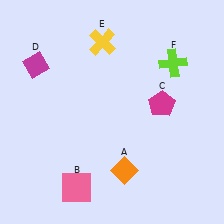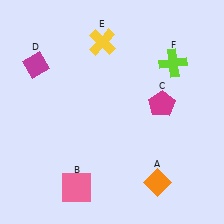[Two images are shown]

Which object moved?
The orange diamond (A) moved right.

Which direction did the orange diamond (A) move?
The orange diamond (A) moved right.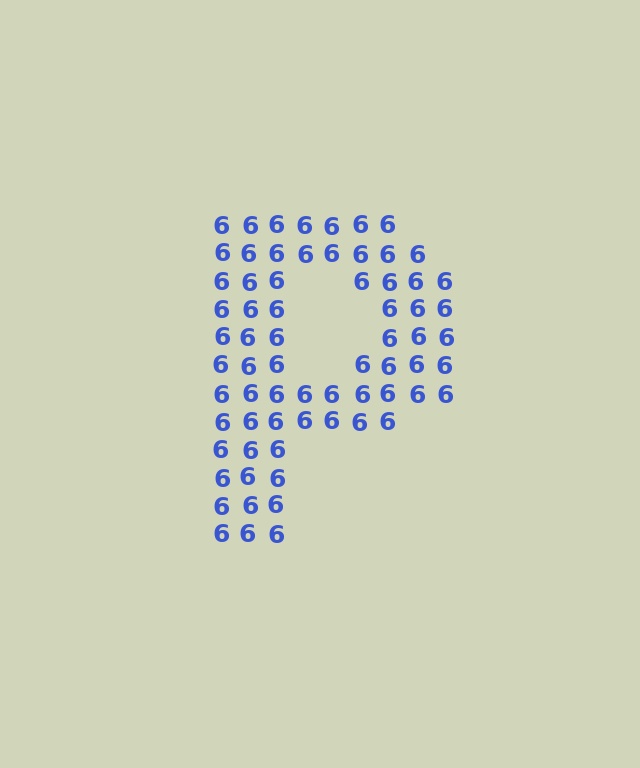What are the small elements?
The small elements are digit 6's.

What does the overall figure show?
The overall figure shows the letter P.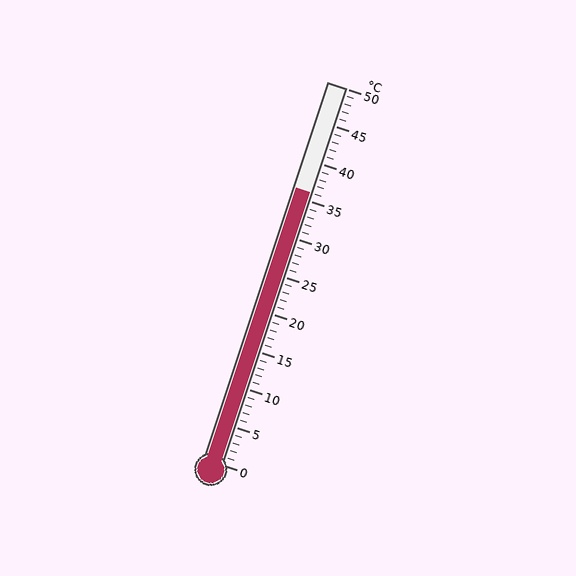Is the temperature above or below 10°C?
The temperature is above 10°C.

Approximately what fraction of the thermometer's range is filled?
The thermometer is filled to approximately 70% of its range.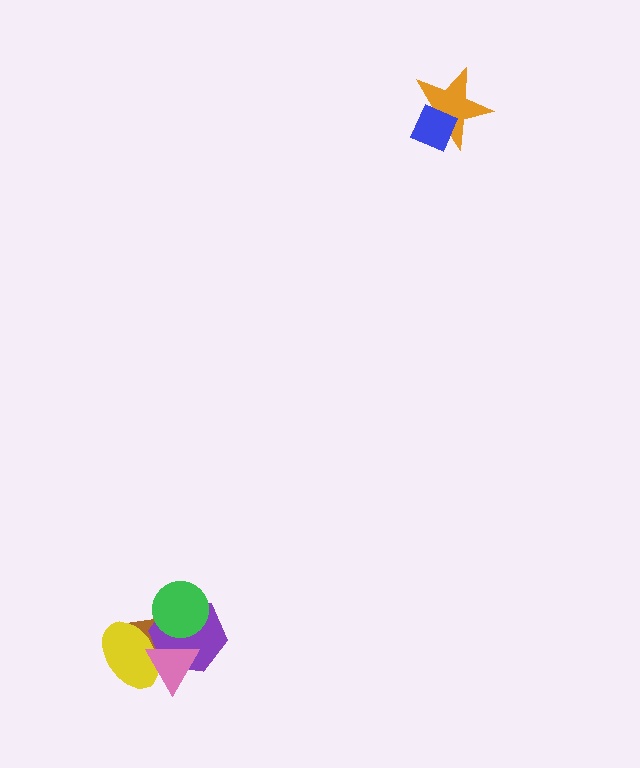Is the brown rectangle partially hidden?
Yes, it is partially covered by another shape.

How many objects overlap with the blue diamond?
1 object overlaps with the blue diamond.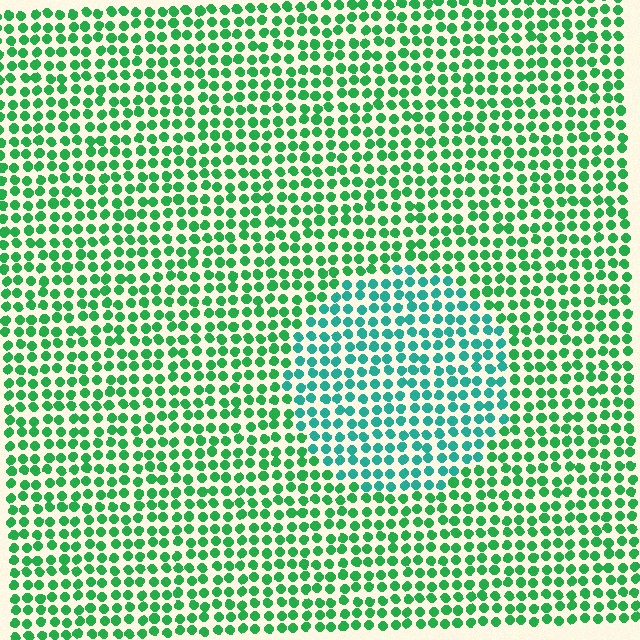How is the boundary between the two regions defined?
The boundary is defined purely by a slight shift in hue (about 34 degrees). Spacing, size, and orientation are identical on both sides.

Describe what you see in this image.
The image is filled with small green elements in a uniform arrangement. A circle-shaped region is visible where the elements are tinted to a slightly different hue, forming a subtle color boundary.